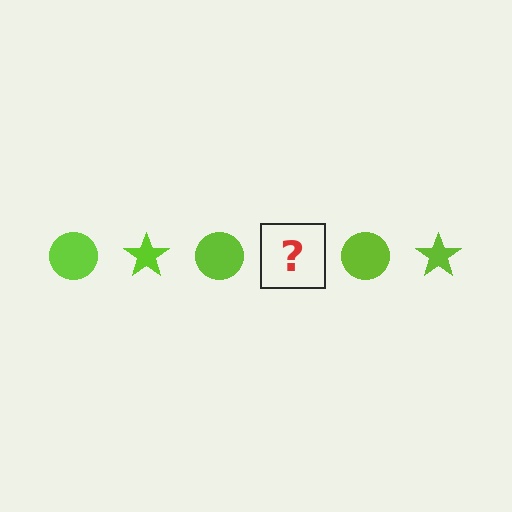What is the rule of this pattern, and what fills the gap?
The rule is that the pattern cycles through circle, star shapes in lime. The gap should be filled with a lime star.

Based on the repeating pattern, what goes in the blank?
The blank should be a lime star.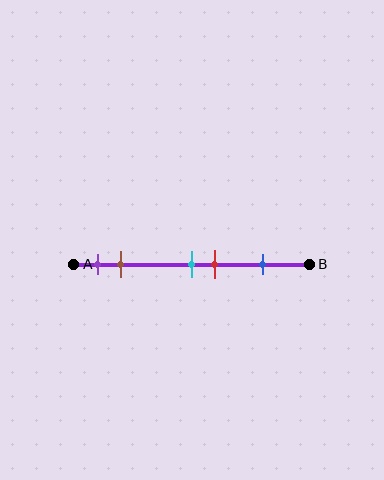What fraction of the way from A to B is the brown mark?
The brown mark is approximately 20% (0.2) of the way from A to B.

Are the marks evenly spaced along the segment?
No, the marks are not evenly spaced.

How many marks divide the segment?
There are 5 marks dividing the segment.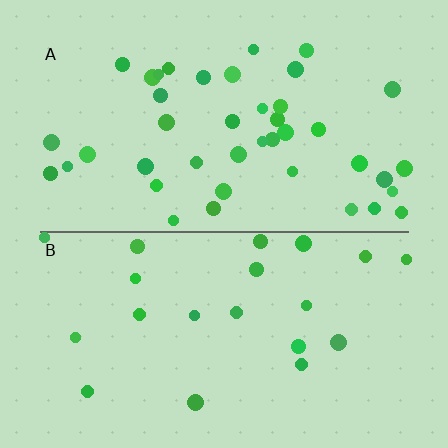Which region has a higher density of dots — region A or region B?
A (the top).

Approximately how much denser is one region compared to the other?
Approximately 2.0× — region A over region B.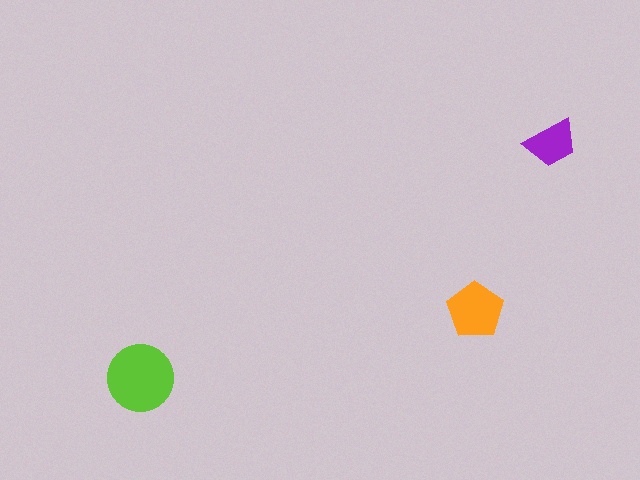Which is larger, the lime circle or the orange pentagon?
The lime circle.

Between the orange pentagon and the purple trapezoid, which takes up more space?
The orange pentagon.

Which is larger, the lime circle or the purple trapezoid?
The lime circle.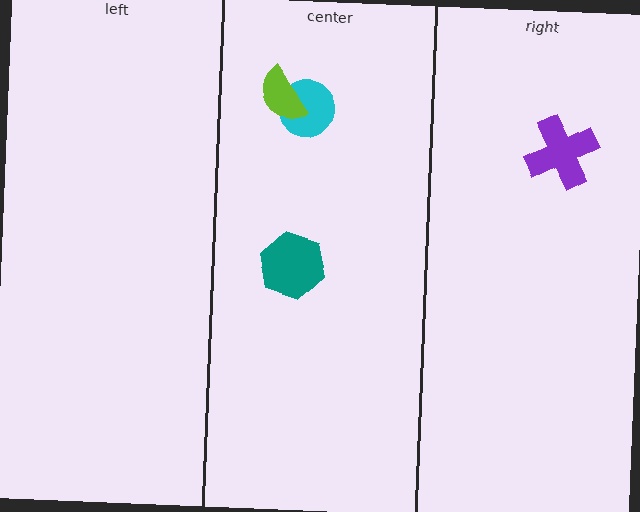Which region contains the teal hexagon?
The center region.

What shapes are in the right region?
The purple cross.